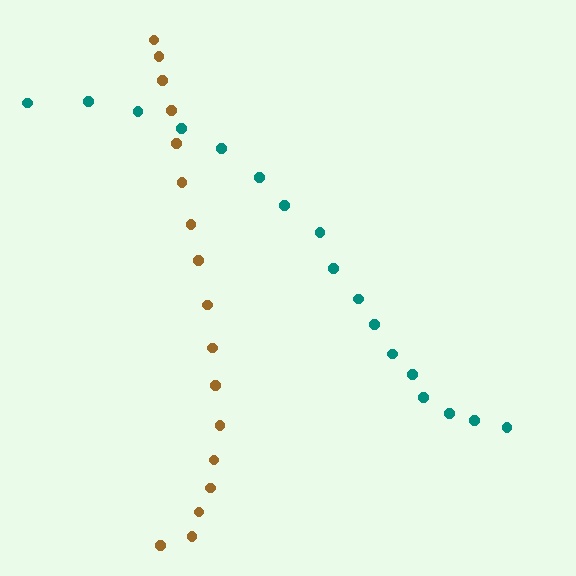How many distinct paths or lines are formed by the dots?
There are 2 distinct paths.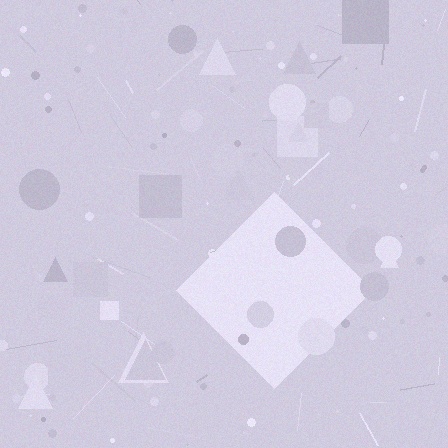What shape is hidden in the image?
A diamond is hidden in the image.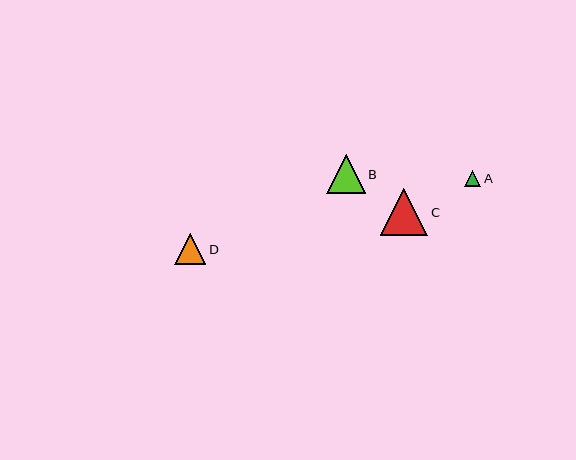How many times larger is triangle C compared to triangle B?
Triangle C is approximately 1.2 times the size of triangle B.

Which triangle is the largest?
Triangle C is the largest with a size of approximately 48 pixels.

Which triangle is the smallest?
Triangle A is the smallest with a size of approximately 16 pixels.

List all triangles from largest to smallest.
From largest to smallest: C, B, D, A.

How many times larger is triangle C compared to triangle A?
Triangle C is approximately 3.0 times the size of triangle A.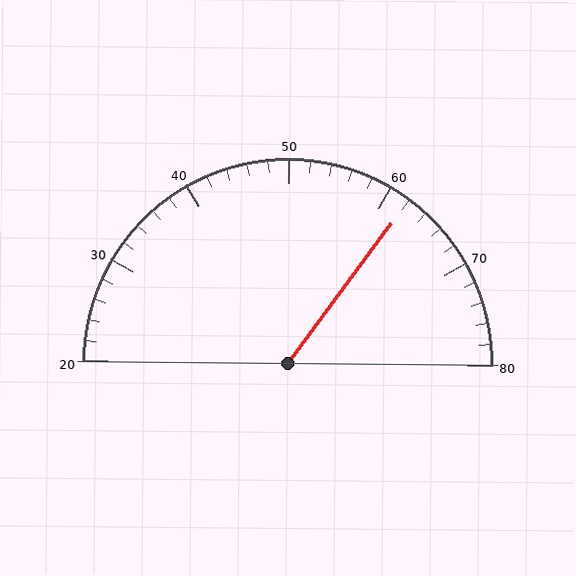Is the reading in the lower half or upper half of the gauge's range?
The reading is in the upper half of the range (20 to 80).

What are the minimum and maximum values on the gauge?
The gauge ranges from 20 to 80.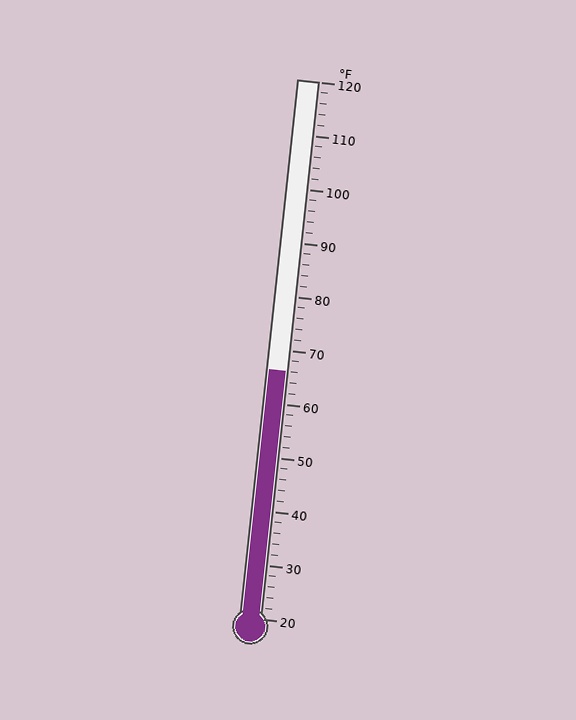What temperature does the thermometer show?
The thermometer shows approximately 66°F.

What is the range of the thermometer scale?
The thermometer scale ranges from 20°F to 120°F.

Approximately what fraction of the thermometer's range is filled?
The thermometer is filled to approximately 45% of its range.